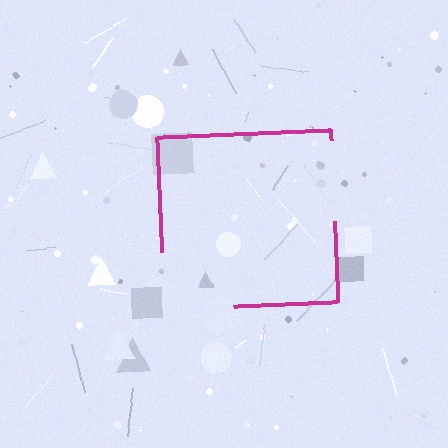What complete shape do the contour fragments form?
The contour fragments form a square.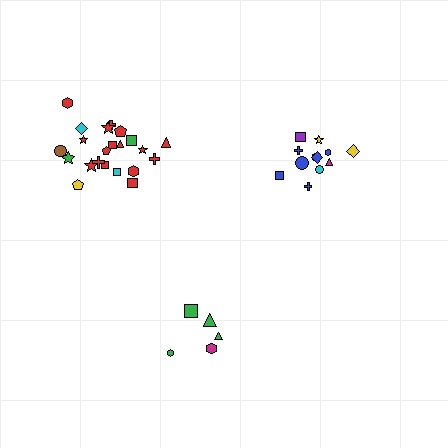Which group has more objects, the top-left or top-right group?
The top-left group.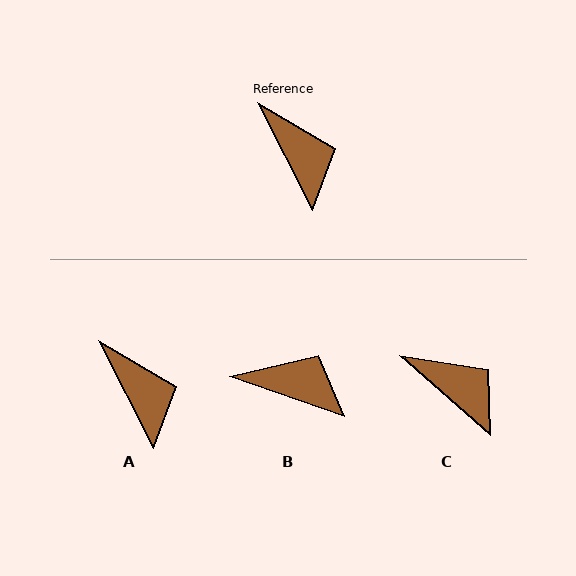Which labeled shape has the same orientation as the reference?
A.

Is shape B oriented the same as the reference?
No, it is off by about 44 degrees.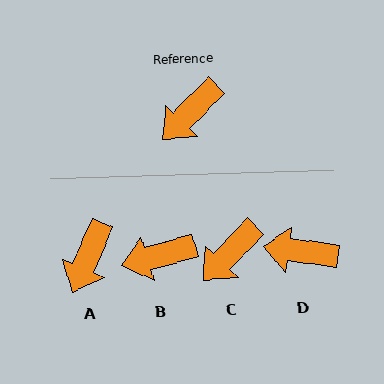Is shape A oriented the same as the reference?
No, it is off by about 21 degrees.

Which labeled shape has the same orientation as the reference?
C.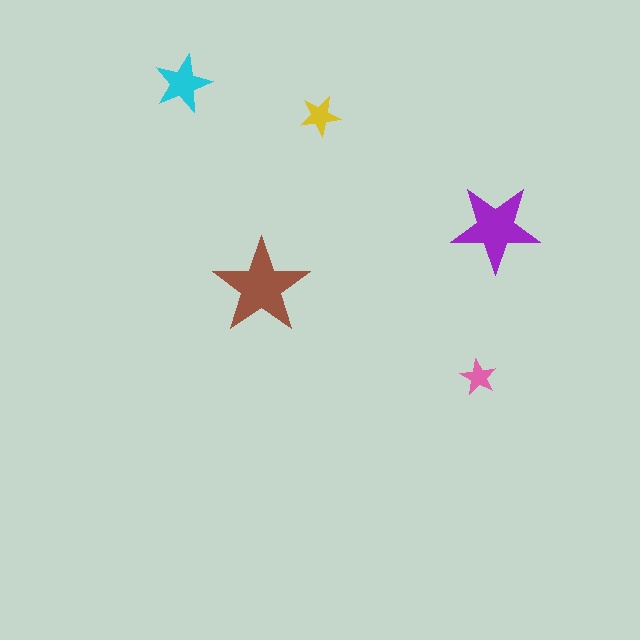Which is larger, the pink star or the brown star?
The brown one.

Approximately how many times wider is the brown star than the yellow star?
About 2.5 times wider.